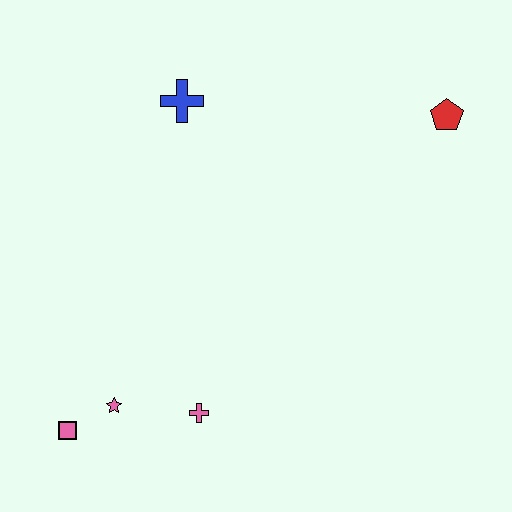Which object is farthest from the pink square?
The red pentagon is farthest from the pink square.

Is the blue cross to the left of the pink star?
No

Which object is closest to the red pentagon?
The blue cross is closest to the red pentagon.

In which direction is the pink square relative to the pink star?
The pink square is to the left of the pink star.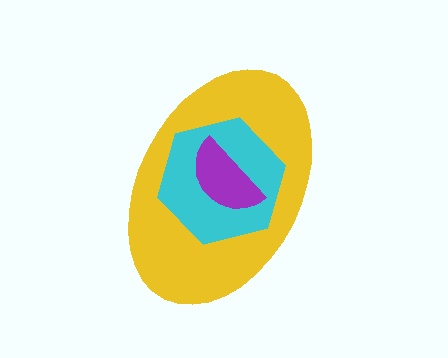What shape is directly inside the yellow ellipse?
The cyan hexagon.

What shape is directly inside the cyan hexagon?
The purple semicircle.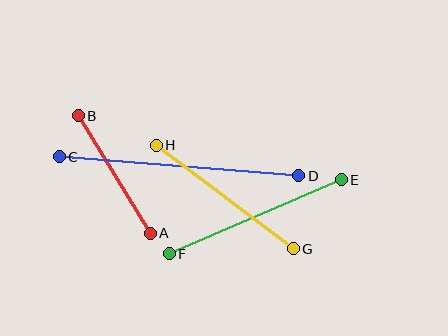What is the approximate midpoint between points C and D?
The midpoint is at approximately (179, 166) pixels.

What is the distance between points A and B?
The distance is approximately 138 pixels.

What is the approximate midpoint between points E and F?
The midpoint is at approximately (255, 217) pixels.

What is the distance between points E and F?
The distance is approximately 187 pixels.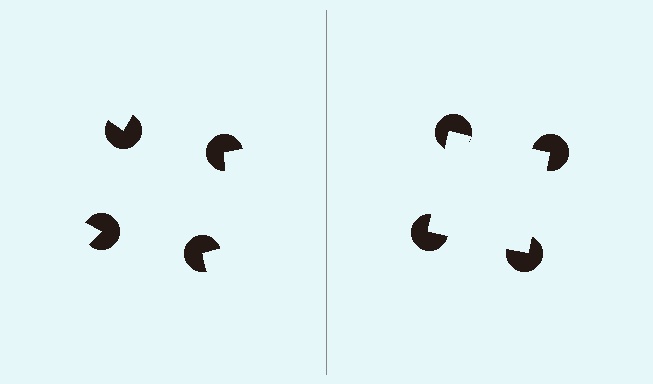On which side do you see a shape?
An illusory square appears on the right side. On the left side the wedge cuts are rotated, so no coherent shape forms.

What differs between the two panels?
The pac-man discs are positioned identically on both sides; only the wedge orientations differ. On the right they align to a square; on the left they are misaligned.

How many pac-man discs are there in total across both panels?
8 — 4 on each side.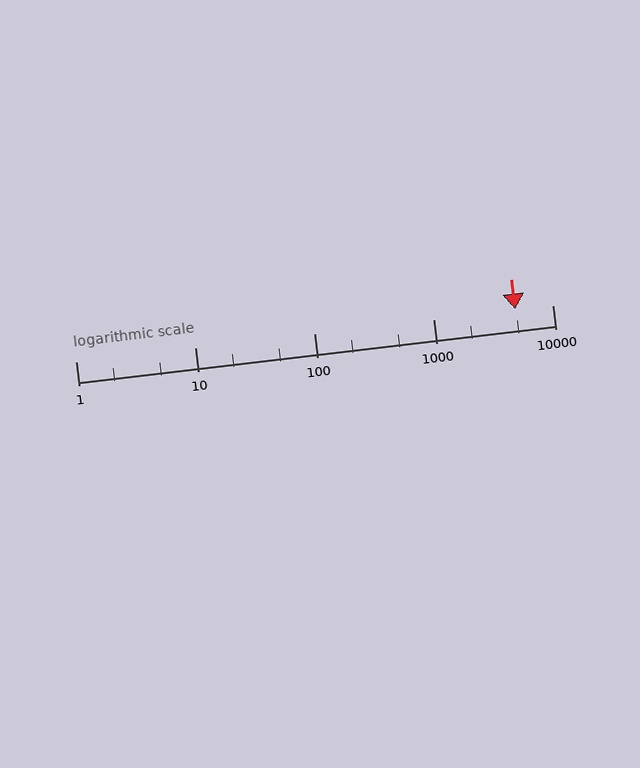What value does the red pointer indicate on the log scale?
The pointer indicates approximately 4900.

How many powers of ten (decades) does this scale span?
The scale spans 4 decades, from 1 to 10000.